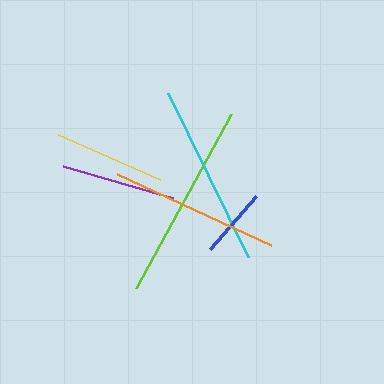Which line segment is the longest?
The lime line is the longest at approximately 198 pixels.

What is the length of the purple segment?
The purple segment is approximately 115 pixels long.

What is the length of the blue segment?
The blue segment is approximately 70 pixels long.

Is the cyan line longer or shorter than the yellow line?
The cyan line is longer than the yellow line.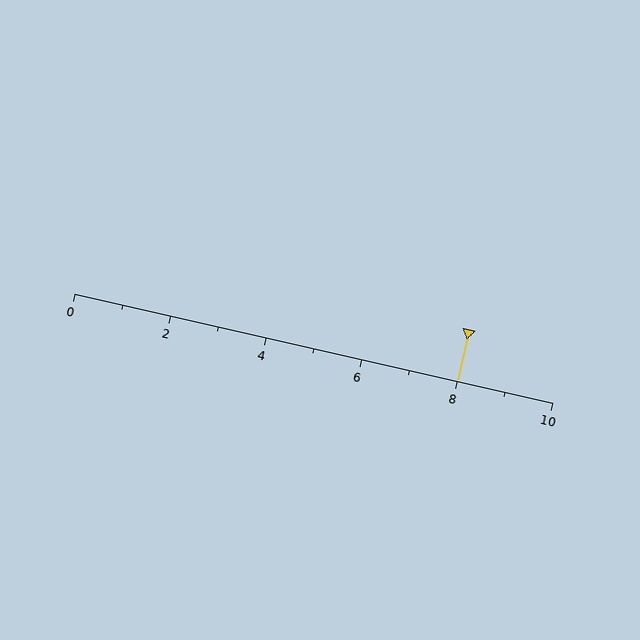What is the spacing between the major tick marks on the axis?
The major ticks are spaced 2 apart.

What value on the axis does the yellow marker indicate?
The marker indicates approximately 8.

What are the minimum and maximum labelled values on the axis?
The axis runs from 0 to 10.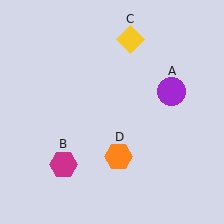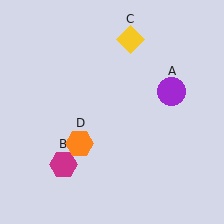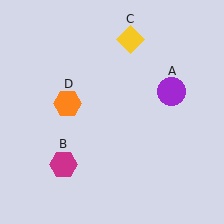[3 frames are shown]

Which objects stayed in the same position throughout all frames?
Purple circle (object A) and magenta hexagon (object B) and yellow diamond (object C) remained stationary.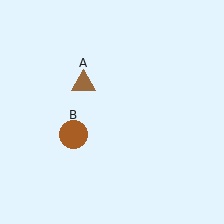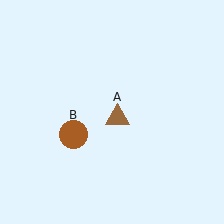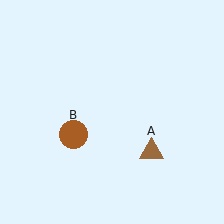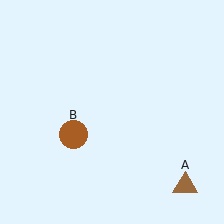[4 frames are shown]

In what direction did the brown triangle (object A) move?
The brown triangle (object A) moved down and to the right.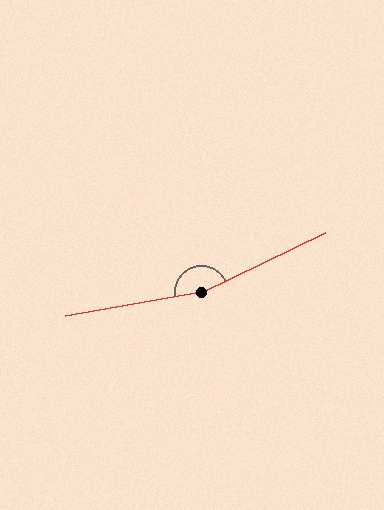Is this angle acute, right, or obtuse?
It is obtuse.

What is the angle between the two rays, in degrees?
Approximately 164 degrees.